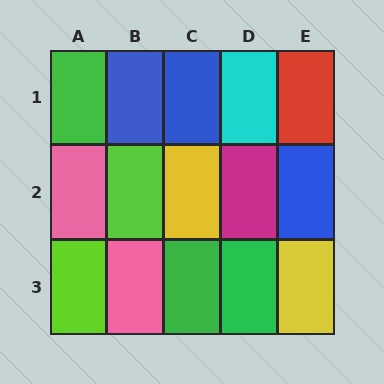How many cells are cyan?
1 cell is cyan.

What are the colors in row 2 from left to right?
Pink, lime, yellow, magenta, blue.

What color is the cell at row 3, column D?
Green.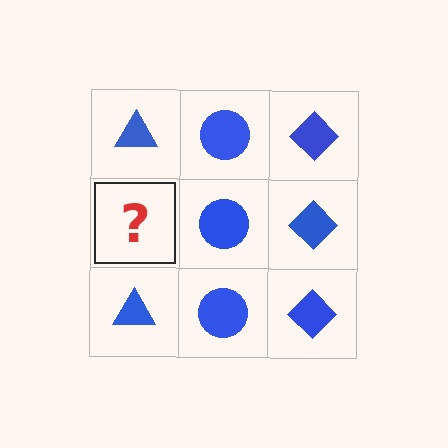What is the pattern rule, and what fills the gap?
The rule is that each column has a consistent shape. The gap should be filled with a blue triangle.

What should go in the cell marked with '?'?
The missing cell should contain a blue triangle.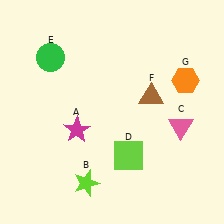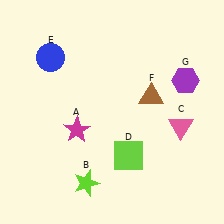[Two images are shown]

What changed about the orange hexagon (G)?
In Image 1, G is orange. In Image 2, it changed to purple.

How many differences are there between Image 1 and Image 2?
There are 2 differences between the two images.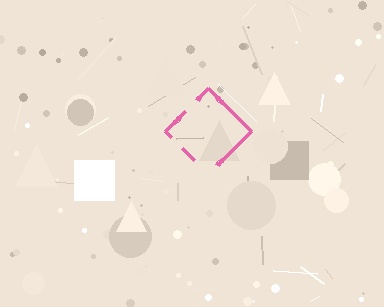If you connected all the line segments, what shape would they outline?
They would outline a diamond.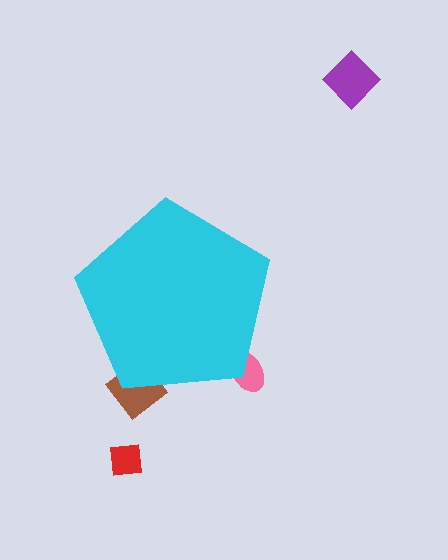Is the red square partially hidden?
No, the red square is fully visible.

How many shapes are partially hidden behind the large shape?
2 shapes are partially hidden.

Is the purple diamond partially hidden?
No, the purple diamond is fully visible.